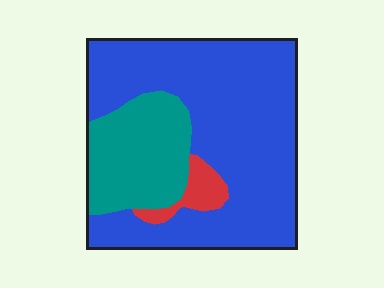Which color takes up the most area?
Blue, at roughly 70%.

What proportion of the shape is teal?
Teal takes up about one quarter (1/4) of the shape.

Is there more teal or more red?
Teal.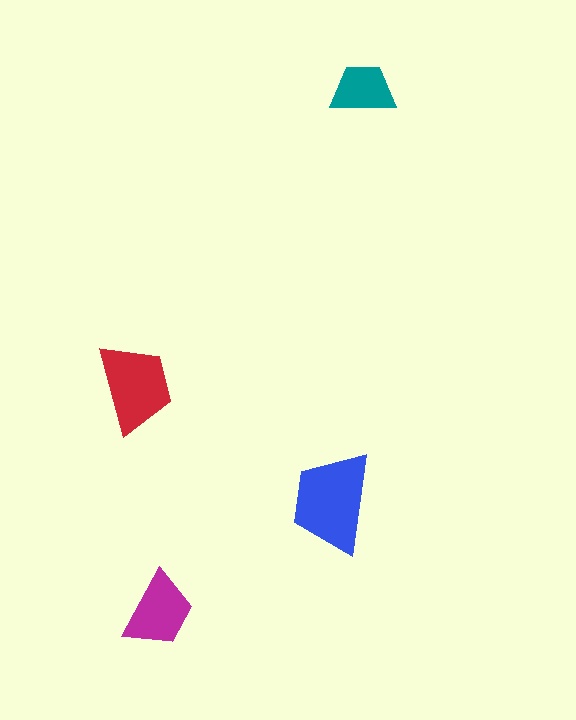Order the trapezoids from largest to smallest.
the blue one, the red one, the magenta one, the teal one.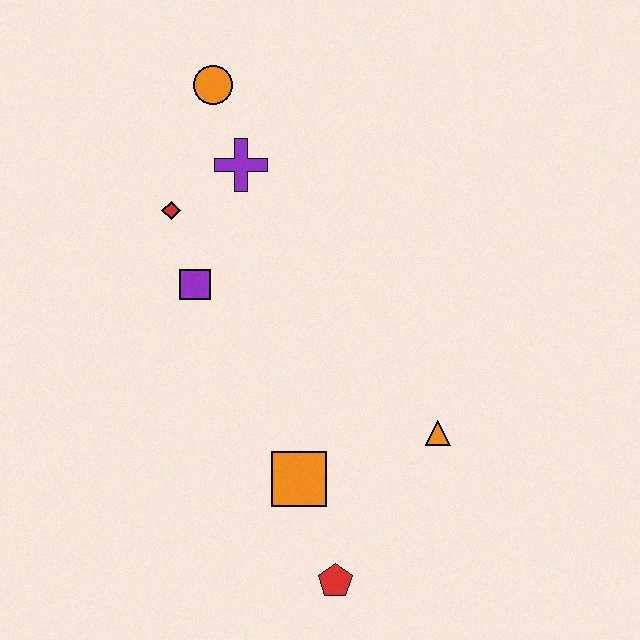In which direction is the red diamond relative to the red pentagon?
The red diamond is above the red pentagon.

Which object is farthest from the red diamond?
The red pentagon is farthest from the red diamond.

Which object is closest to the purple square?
The red diamond is closest to the purple square.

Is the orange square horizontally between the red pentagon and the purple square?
Yes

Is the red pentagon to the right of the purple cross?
Yes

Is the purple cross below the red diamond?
No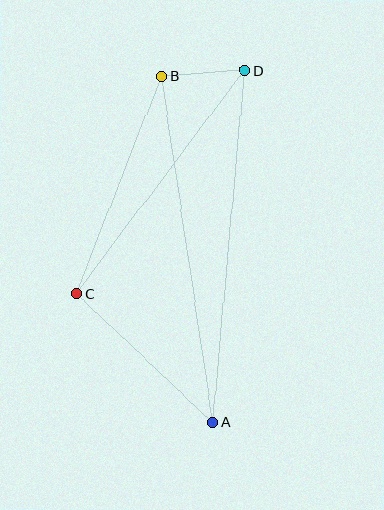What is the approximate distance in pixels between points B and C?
The distance between B and C is approximately 233 pixels.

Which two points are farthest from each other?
Points A and D are farthest from each other.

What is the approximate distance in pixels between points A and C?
The distance between A and C is approximately 188 pixels.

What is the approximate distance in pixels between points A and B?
The distance between A and B is approximately 350 pixels.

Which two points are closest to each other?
Points B and D are closest to each other.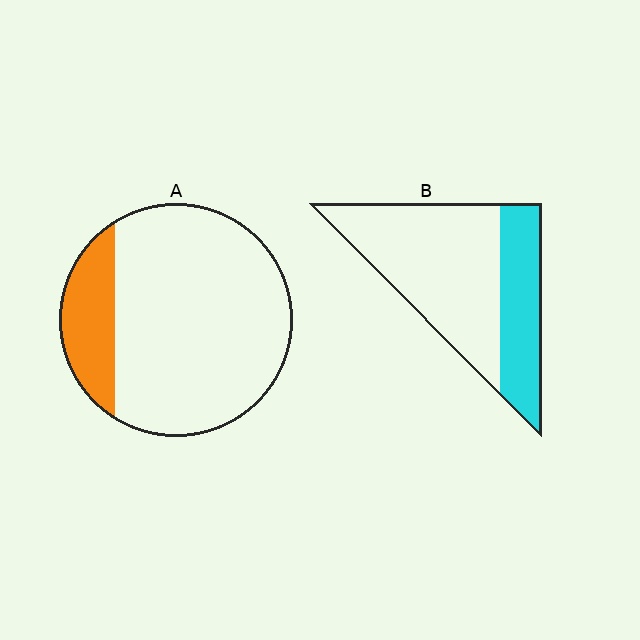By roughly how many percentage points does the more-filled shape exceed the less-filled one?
By roughly 15 percentage points (B over A).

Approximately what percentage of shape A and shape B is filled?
A is approximately 20% and B is approximately 35%.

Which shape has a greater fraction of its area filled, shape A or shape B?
Shape B.